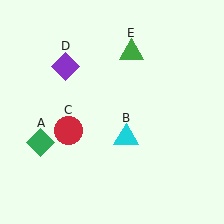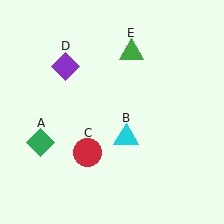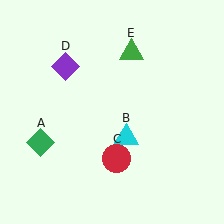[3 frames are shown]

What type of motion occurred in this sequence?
The red circle (object C) rotated counterclockwise around the center of the scene.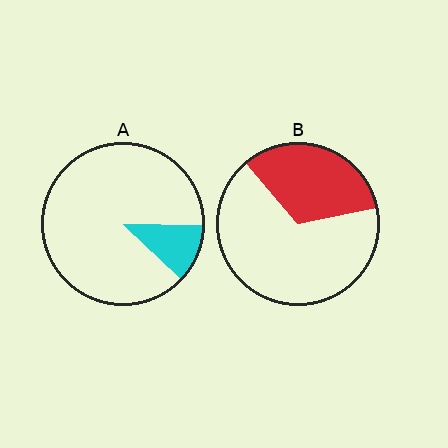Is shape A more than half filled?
No.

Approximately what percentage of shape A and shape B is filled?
A is approximately 10% and B is approximately 35%.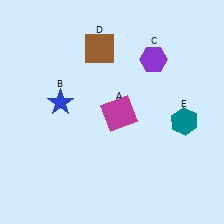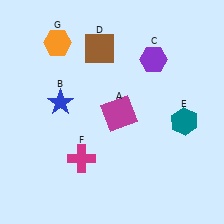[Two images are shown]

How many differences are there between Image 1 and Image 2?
There are 2 differences between the two images.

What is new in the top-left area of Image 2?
An orange hexagon (G) was added in the top-left area of Image 2.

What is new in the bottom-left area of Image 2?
A magenta cross (F) was added in the bottom-left area of Image 2.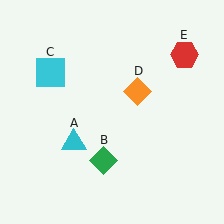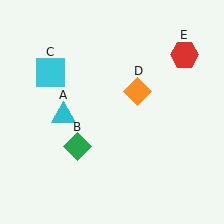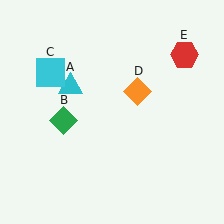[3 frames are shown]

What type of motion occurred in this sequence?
The cyan triangle (object A), green diamond (object B) rotated clockwise around the center of the scene.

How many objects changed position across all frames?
2 objects changed position: cyan triangle (object A), green diamond (object B).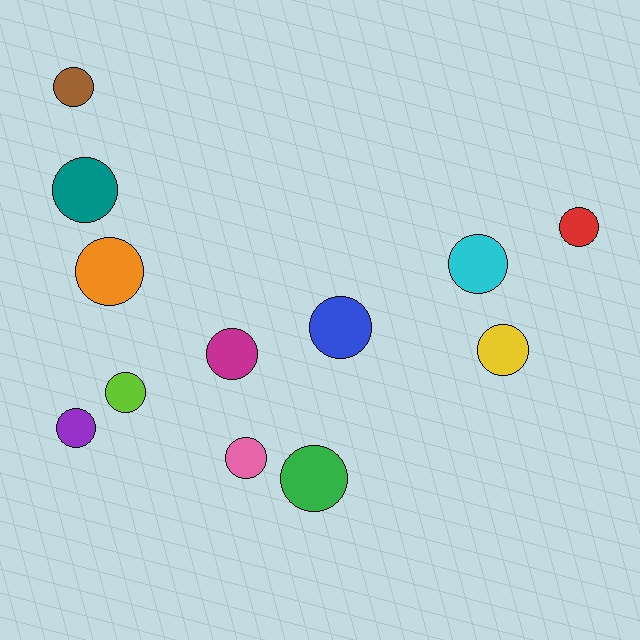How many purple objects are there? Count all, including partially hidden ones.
There is 1 purple object.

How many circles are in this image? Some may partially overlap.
There are 12 circles.